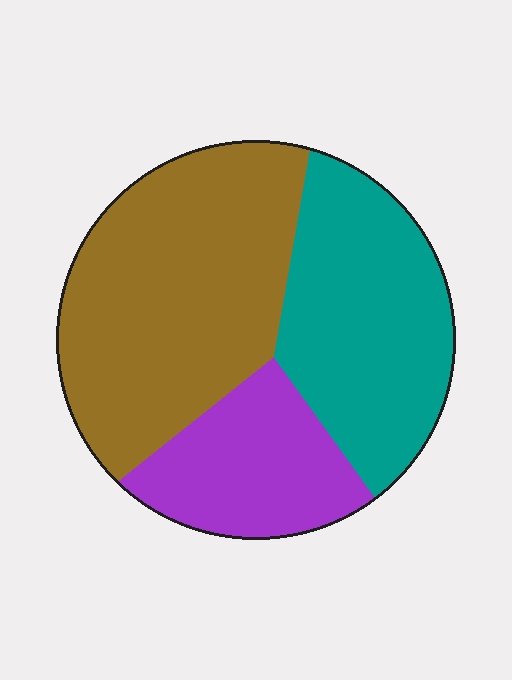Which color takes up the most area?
Brown, at roughly 45%.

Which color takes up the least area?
Purple, at roughly 20%.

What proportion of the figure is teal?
Teal covers 33% of the figure.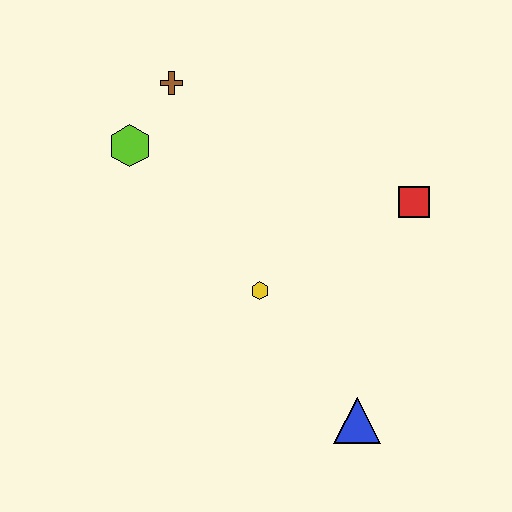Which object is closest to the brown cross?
The lime hexagon is closest to the brown cross.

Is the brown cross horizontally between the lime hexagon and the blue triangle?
Yes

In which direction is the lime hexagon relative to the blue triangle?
The lime hexagon is above the blue triangle.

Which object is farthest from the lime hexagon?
The blue triangle is farthest from the lime hexagon.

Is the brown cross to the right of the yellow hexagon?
No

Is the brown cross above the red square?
Yes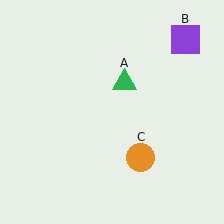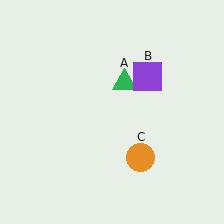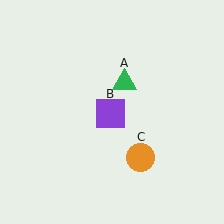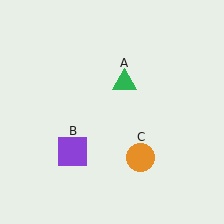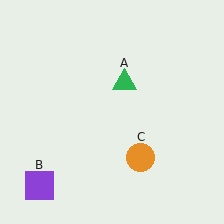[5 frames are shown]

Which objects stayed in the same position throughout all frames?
Green triangle (object A) and orange circle (object C) remained stationary.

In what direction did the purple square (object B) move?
The purple square (object B) moved down and to the left.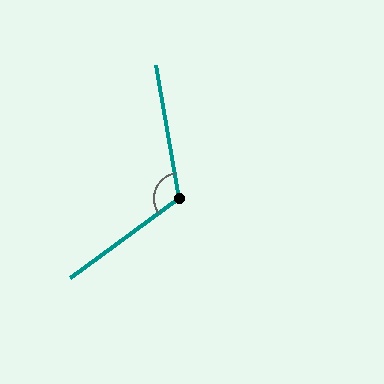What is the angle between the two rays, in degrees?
Approximately 117 degrees.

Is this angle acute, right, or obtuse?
It is obtuse.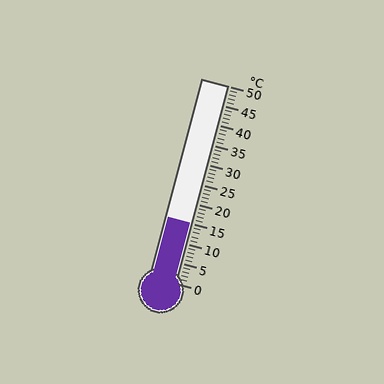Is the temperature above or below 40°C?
The temperature is below 40°C.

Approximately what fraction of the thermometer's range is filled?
The thermometer is filled to approximately 30% of its range.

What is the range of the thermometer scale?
The thermometer scale ranges from 0°C to 50°C.